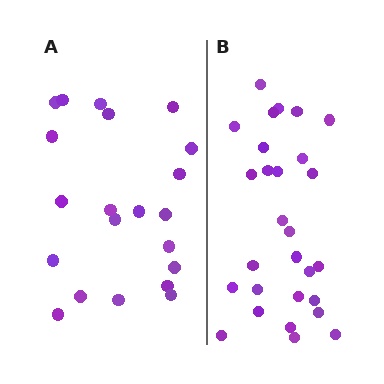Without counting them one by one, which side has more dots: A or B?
Region B (the right region) has more dots.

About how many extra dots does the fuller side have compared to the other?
Region B has roughly 8 or so more dots than region A.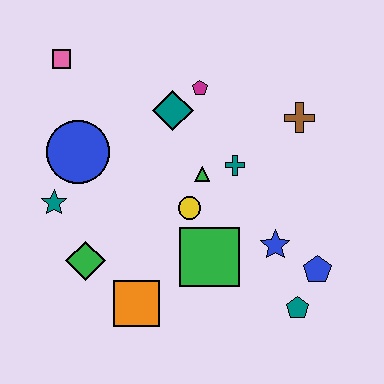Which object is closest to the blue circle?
The teal star is closest to the blue circle.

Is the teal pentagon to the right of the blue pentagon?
No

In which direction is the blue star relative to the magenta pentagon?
The blue star is below the magenta pentagon.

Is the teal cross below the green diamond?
No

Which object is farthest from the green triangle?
The pink square is farthest from the green triangle.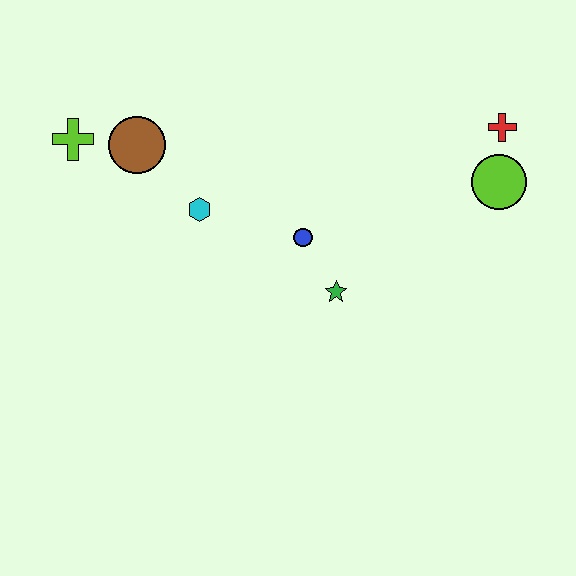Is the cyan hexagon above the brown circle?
No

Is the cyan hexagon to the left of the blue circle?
Yes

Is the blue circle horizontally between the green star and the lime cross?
Yes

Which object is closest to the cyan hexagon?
The brown circle is closest to the cyan hexagon.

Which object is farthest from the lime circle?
The lime cross is farthest from the lime circle.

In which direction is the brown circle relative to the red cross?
The brown circle is to the left of the red cross.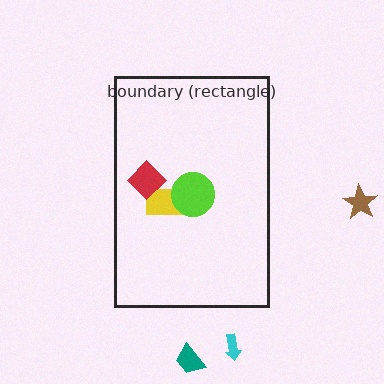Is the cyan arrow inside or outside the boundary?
Outside.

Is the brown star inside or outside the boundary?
Outside.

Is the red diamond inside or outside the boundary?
Inside.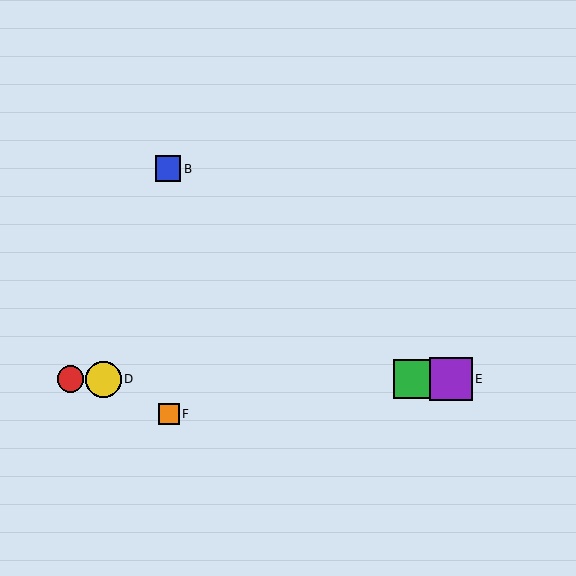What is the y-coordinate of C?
Object C is at y≈379.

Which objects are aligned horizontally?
Objects A, C, D, E are aligned horizontally.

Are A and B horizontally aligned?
No, A is at y≈379 and B is at y≈169.